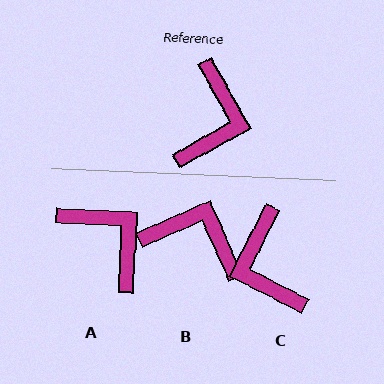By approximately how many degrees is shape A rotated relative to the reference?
Approximately 58 degrees counter-clockwise.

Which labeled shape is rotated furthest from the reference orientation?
C, about 146 degrees away.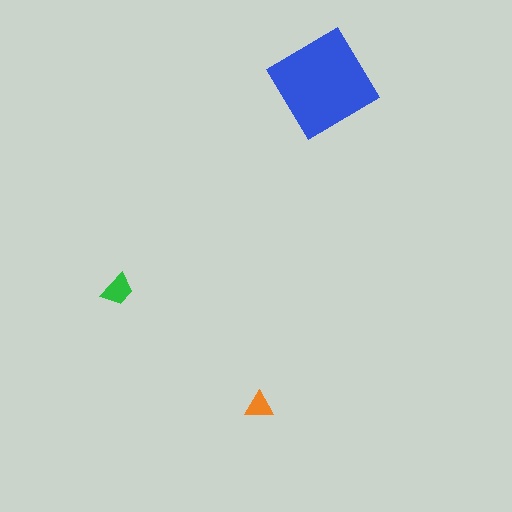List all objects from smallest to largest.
The orange triangle, the green trapezoid, the blue diamond.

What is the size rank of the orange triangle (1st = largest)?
3rd.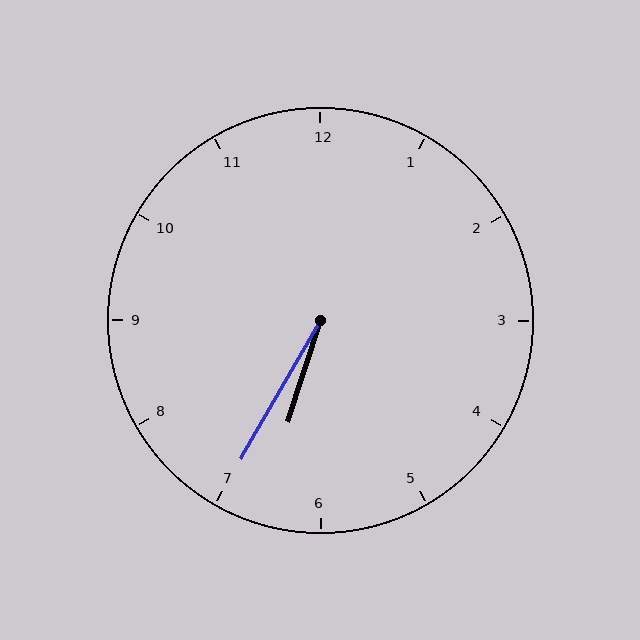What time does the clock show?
6:35.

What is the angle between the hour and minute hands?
Approximately 12 degrees.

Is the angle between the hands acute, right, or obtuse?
It is acute.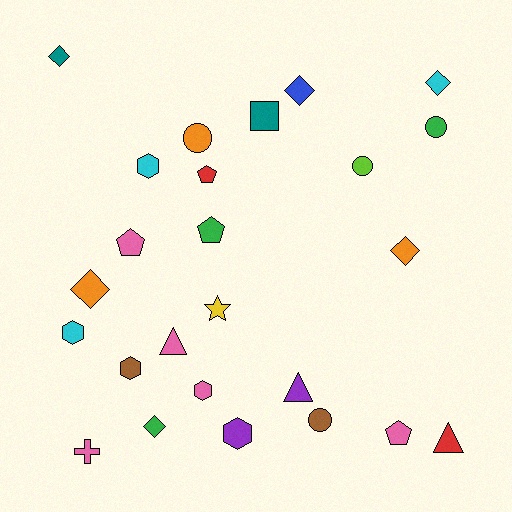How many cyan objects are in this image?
There are 3 cyan objects.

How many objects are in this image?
There are 25 objects.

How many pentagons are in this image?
There are 4 pentagons.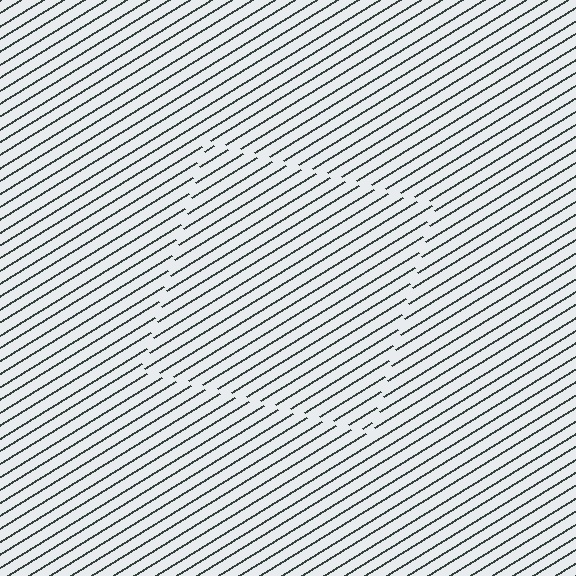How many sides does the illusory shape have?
4 sides — the line-ends trace a square.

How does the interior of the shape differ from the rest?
The interior of the shape contains the same grating, shifted by half a period — the contour is defined by the phase discontinuity where line-ends from the inner and outer gratings abut.